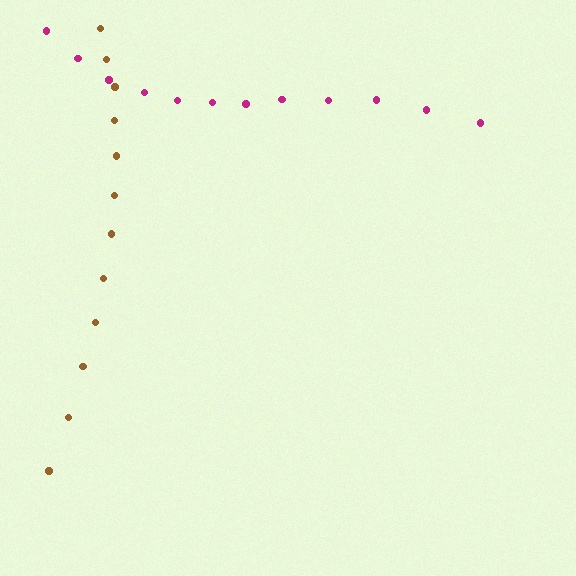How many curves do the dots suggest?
There are 2 distinct paths.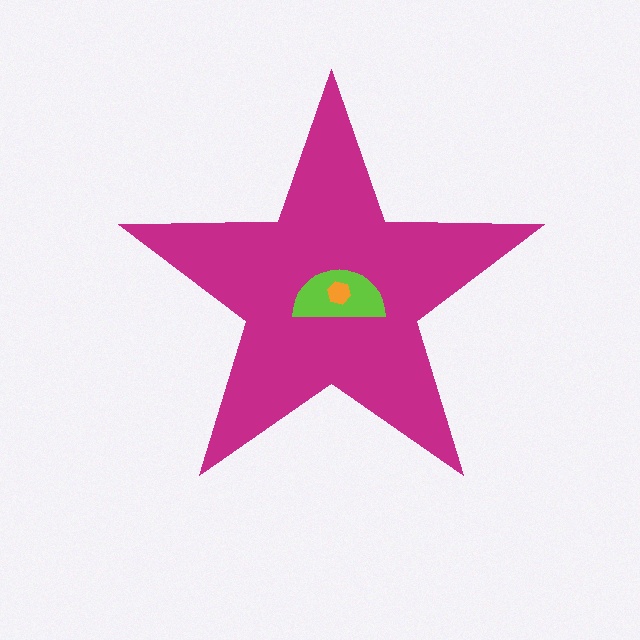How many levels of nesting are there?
3.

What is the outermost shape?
The magenta star.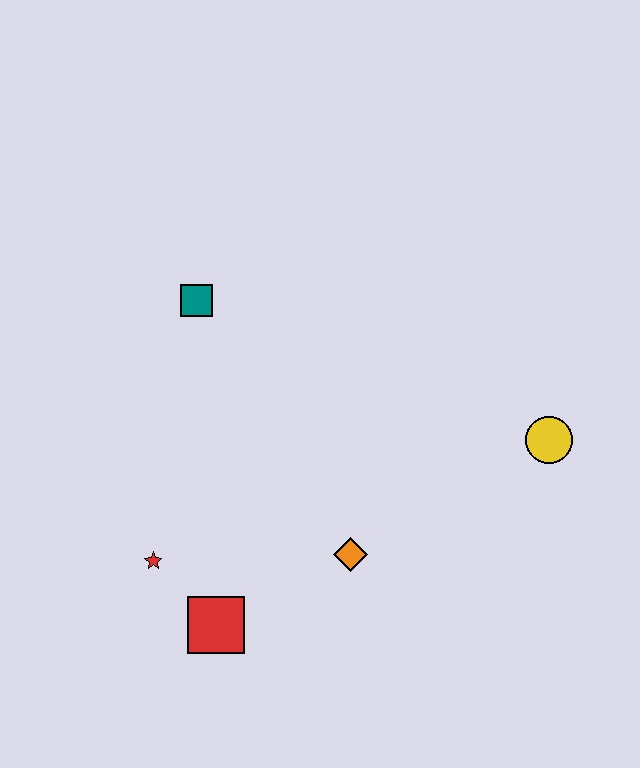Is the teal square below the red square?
No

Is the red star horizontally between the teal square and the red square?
No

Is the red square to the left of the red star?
No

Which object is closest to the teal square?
The red star is closest to the teal square.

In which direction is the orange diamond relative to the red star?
The orange diamond is to the right of the red star.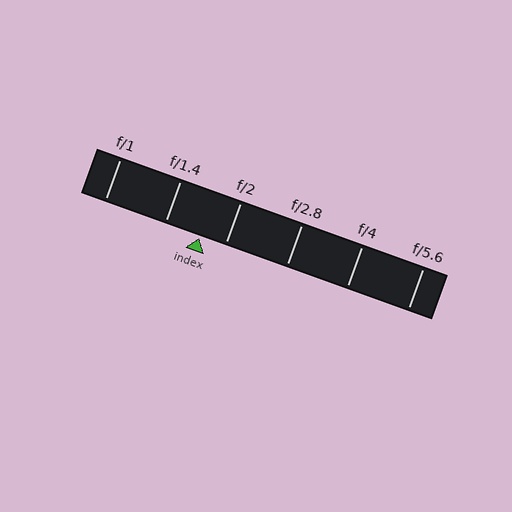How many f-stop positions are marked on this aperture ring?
There are 6 f-stop positions marked.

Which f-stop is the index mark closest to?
The index mark is closest to f/2.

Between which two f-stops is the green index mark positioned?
The index mark is between f/1.4 and f/2.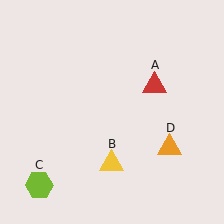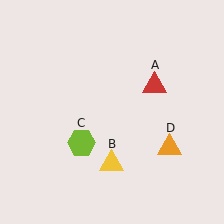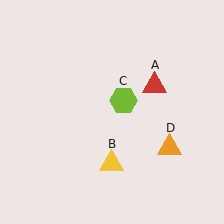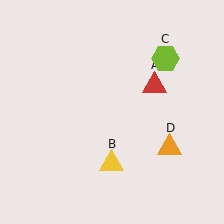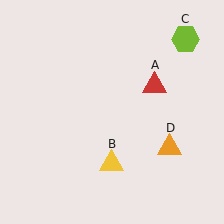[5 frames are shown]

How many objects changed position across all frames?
1 object changed position: lime hexagon (object C).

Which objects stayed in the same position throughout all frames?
Red triangle (object A) and yellow triangle (object B) and orange triangle (object D) remained stationary.